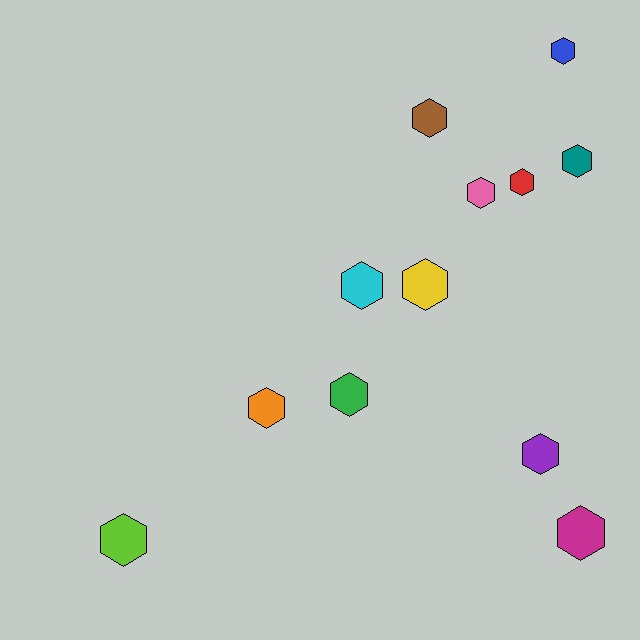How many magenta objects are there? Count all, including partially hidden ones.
There is 1 magenta object.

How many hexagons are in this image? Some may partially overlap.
There are 12 hexagons.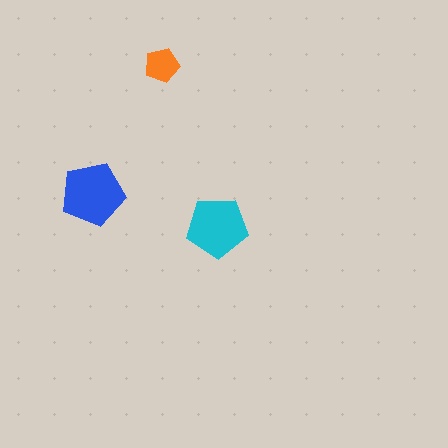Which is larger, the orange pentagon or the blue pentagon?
The blue one.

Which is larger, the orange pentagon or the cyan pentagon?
The cyan one.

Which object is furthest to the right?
The cyan pentagon is rightmost.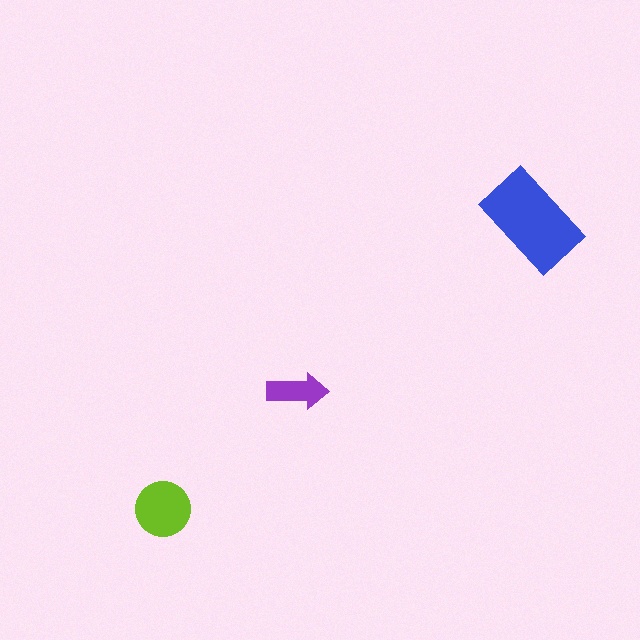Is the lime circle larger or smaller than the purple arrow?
Larger.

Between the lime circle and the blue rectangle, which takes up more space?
The blue rectangle.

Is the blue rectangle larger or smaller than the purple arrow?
Larger.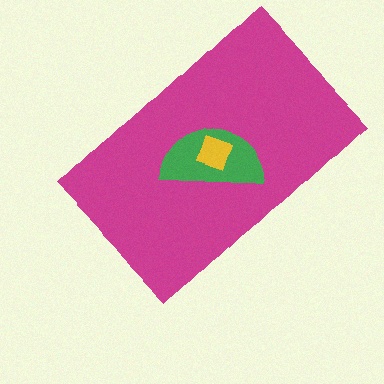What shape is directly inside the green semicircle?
The yellow square.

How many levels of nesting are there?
3.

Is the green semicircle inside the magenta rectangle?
Yes.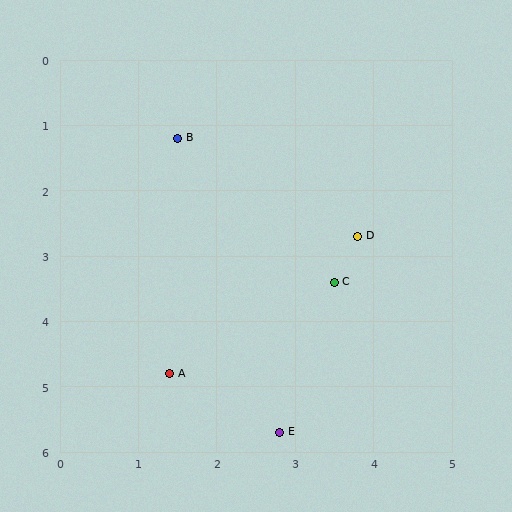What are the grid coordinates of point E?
Point E is at approximately (2.8, 5.7).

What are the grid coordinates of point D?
Point D is at approximately (3.8, 2.7).